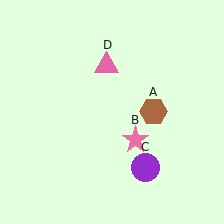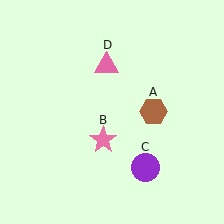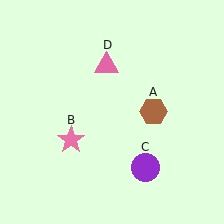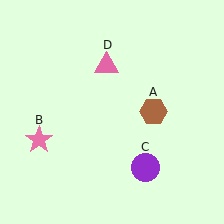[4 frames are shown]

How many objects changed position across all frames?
1 object changed position: pink star (object B).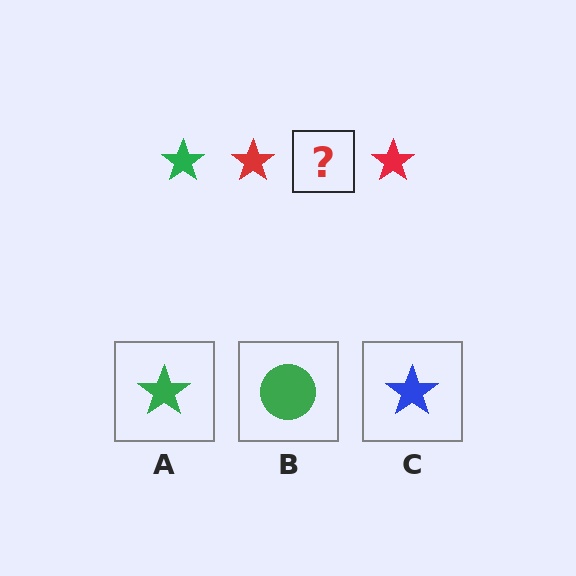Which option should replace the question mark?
Option A.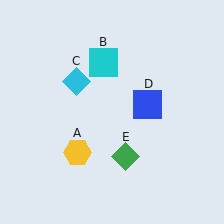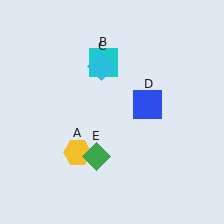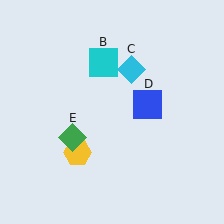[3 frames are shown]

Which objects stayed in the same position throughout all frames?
Yellow hexagon (object A) and cyan square (object B) and blue square (object D) remained stationary.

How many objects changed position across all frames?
2 objects changed position: cyan diamond (object C), green diamond (object E).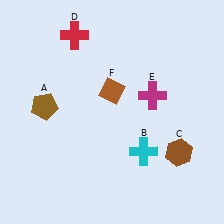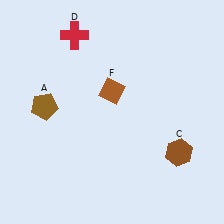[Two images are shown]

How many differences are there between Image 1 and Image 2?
There are 2 differences between the two images.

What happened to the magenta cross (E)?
The magenta cross (E) was removed in Image 2. It was in the top-right area of Image 1.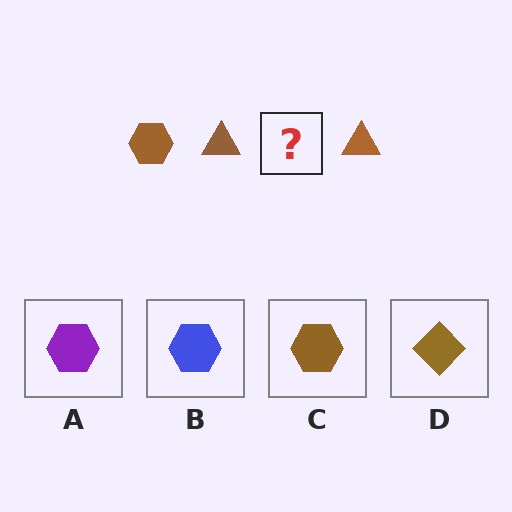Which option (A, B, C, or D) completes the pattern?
C.